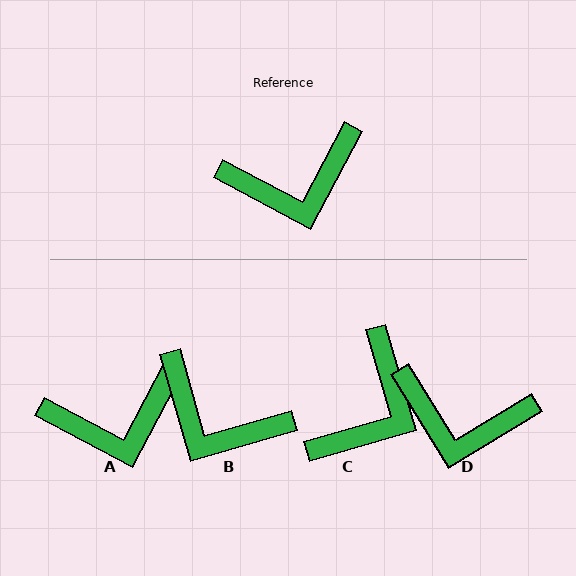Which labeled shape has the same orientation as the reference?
A.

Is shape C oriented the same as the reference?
No, it is off by about 44 degrees.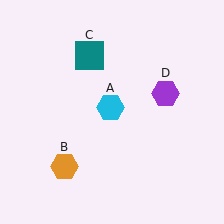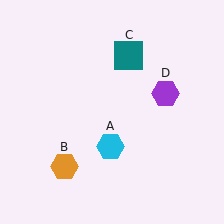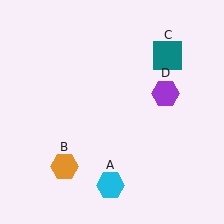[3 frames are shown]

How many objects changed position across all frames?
2 objects changed position: cyan hexagon (object A), teal square (object C).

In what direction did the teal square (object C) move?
The teal square (object C) moved right.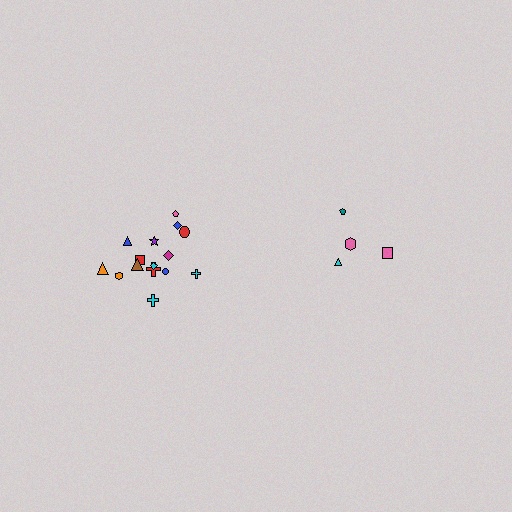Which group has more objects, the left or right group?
The left group.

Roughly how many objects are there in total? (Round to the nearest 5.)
Roughly 20 objects in total.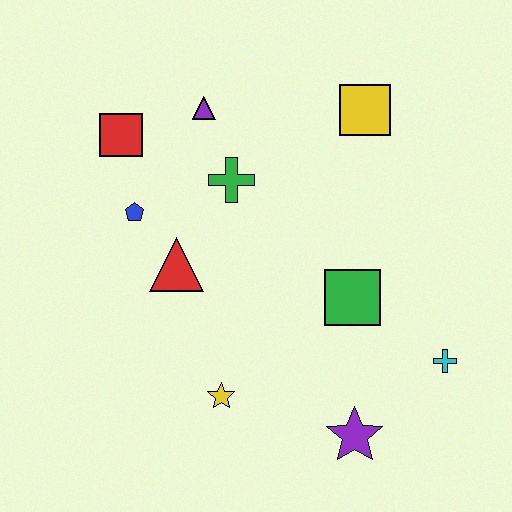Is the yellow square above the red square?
Yes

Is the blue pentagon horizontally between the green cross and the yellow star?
No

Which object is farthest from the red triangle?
The cyan cross is farthest from the red triangle.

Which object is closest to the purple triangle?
The green cross is closest to the purple triangle.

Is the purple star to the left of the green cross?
No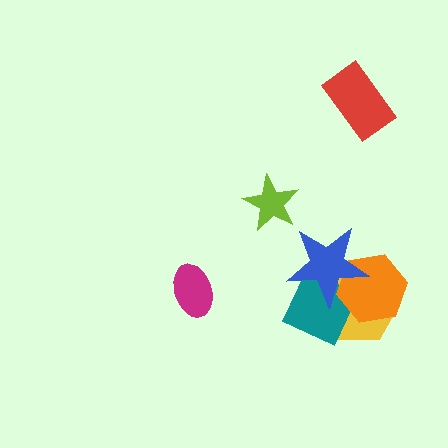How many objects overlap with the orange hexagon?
3 objects overlap with the orange hexagon.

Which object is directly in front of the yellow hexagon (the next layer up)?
The teal diamond is directly in front of the yellow hexagon.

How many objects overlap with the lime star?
0 objects overlap with the lime star.